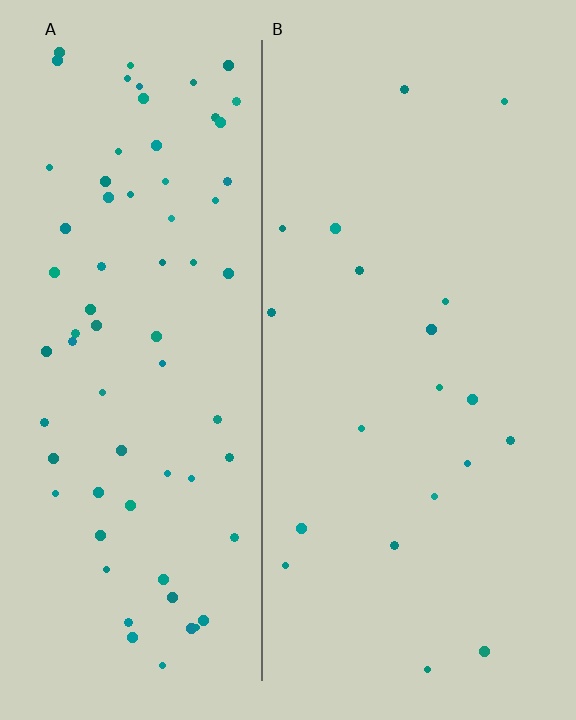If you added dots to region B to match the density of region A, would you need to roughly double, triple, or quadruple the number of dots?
Approximately quadruple.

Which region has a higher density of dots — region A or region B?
A (the left).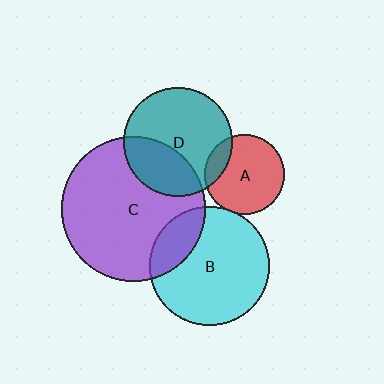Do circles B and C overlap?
Yes.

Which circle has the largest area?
Circle C (purple).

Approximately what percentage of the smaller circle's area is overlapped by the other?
Approximately 20%.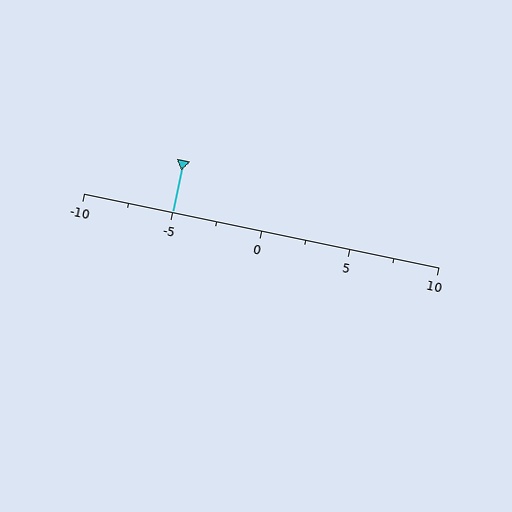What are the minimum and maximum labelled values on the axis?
The axis runs from -10 to 10.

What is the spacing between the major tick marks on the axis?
The major ticks are spaced 5 apart.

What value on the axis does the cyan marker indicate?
The marker indicates approximately -5.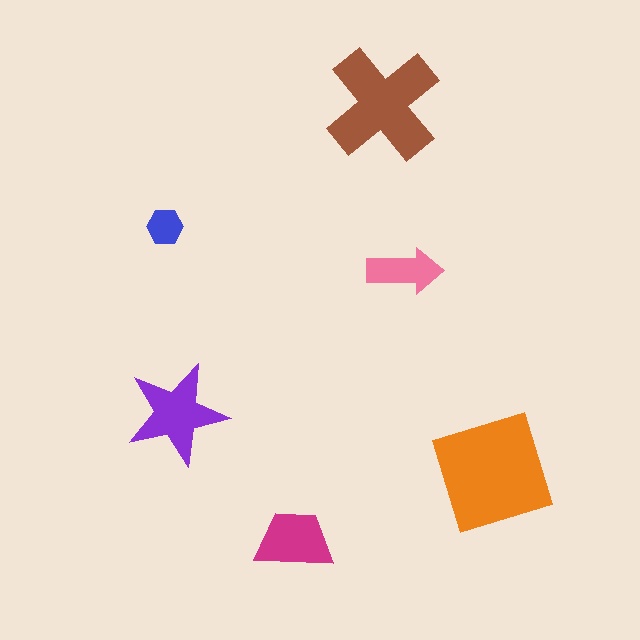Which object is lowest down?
The magenta trapezoid is bottommost.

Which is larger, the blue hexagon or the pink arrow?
The pink arrow.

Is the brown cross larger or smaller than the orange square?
Smaller.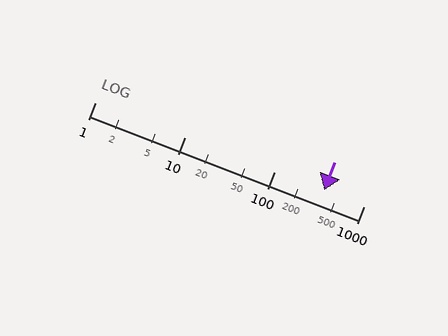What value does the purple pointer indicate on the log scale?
The pointer indicates approximately 360.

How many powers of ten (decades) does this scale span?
The scale spans 3 decades, from 1 to 1000.